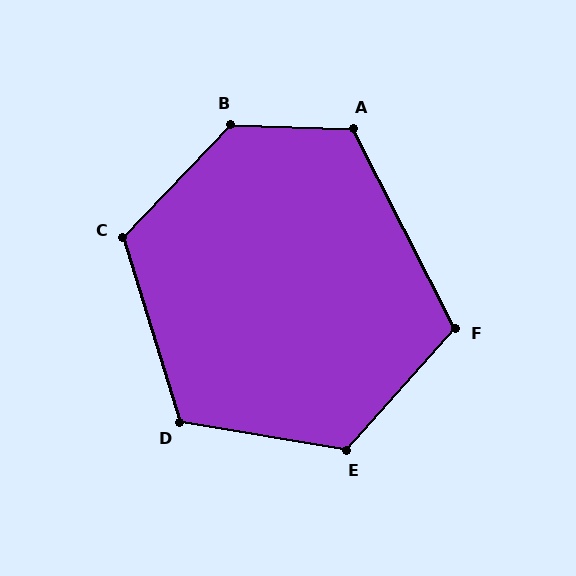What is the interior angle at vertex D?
Approximately 116 degrees (obtuse).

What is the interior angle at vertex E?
Approximately 122 degrees (obtuse).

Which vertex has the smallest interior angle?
F, at approximately 111 degrees.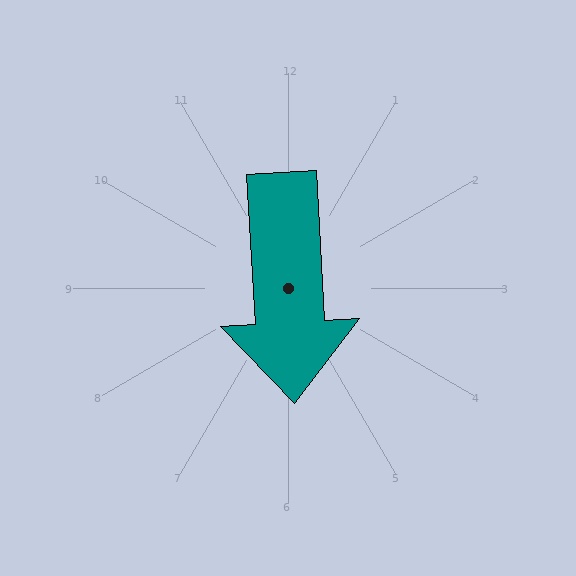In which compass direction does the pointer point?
South.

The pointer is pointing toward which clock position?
Roughly 6 o'clock.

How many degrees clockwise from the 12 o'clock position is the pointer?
Approximately 177 degrees.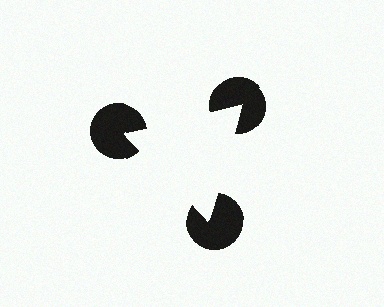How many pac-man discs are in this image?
There are 3 — one at each vertex of the illusory triangle.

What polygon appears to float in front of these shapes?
An illusory triangle — its edges are inferred from the aligned wedge cuts in the pac-man discs, not physically drawn.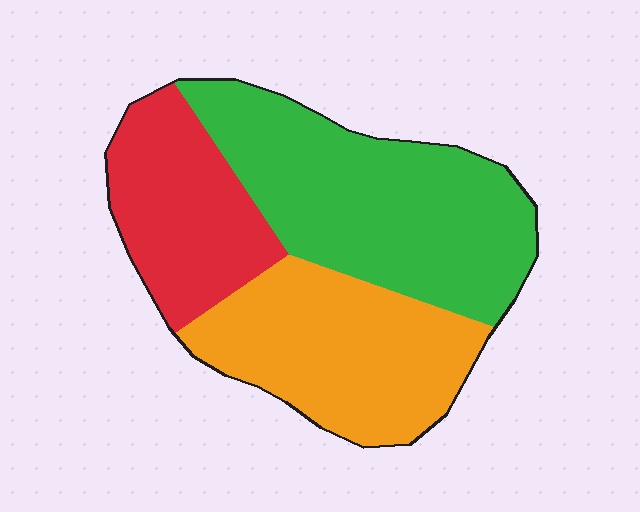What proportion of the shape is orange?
Orange covers about 35% of the shape.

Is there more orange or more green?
Green.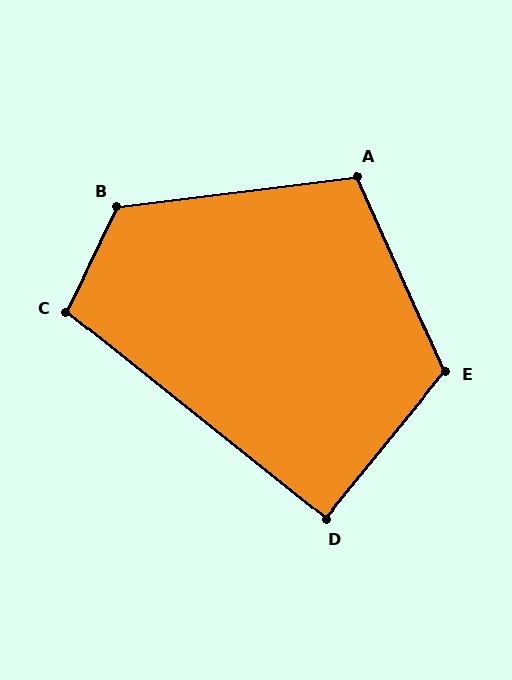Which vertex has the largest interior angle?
B, at approximately 123 degrees.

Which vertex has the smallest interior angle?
D, at approximately 91 degrees.